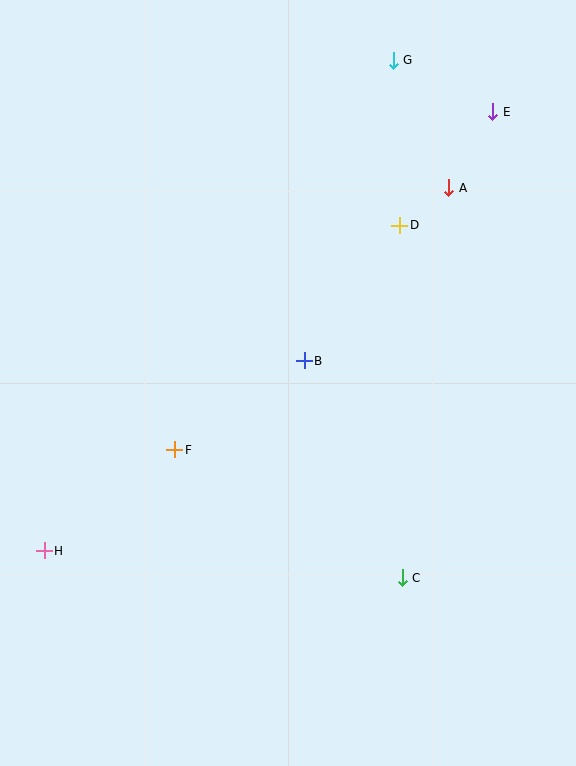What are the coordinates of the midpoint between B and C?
The midpoint between B and C is at (353, 469).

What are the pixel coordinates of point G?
Point G is at (393, 60).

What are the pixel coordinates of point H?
Point H is at (44, 551).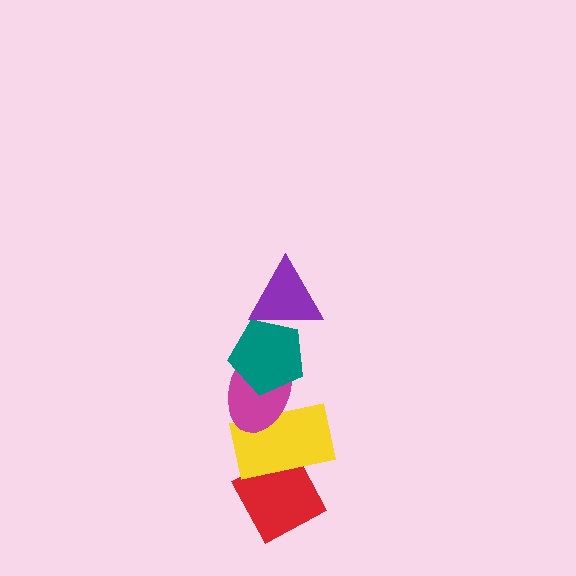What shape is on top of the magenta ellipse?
The teal pentagon is on top of the magenta ellipse.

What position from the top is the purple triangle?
The purple triangle is 1st from the top.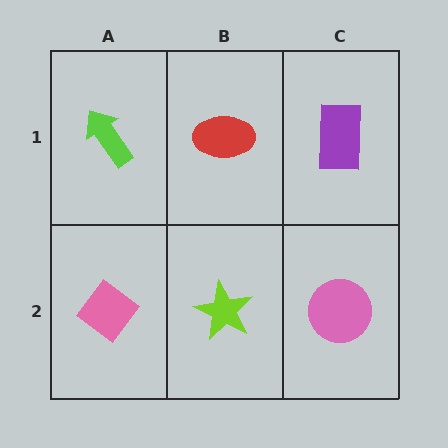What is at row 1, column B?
A red ellipse.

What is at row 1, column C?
A purple rectangle.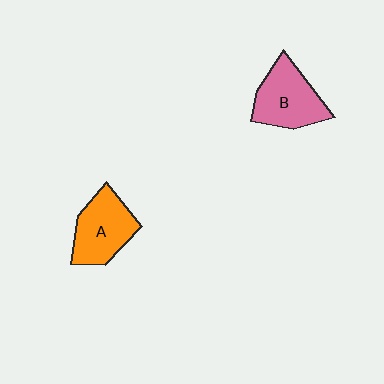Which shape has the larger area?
Shape B (pink).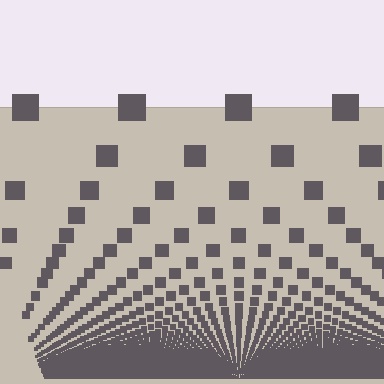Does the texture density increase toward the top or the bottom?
Density increases toward the bottom.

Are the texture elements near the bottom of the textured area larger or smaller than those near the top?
Smaller. The gradient is inverted — elements near the bottom are smaller and denser.